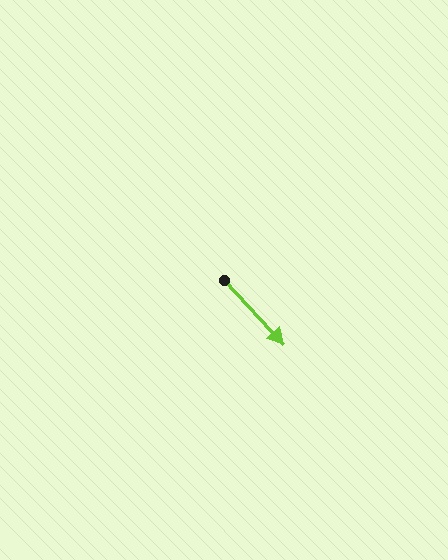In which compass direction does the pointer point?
Southeast.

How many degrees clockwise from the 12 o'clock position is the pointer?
Approximately 137 degrees.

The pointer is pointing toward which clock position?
Roughly 5 o'clock.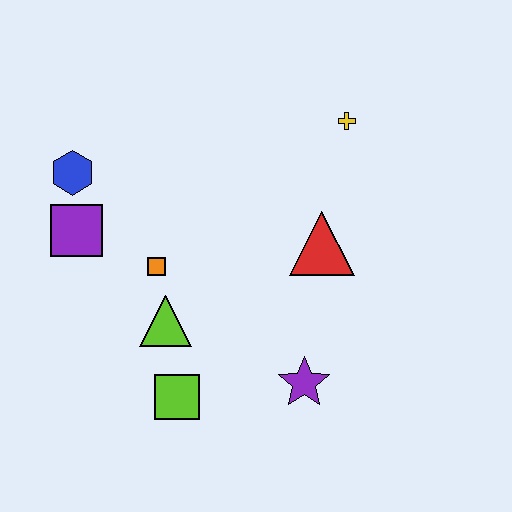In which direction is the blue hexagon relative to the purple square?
The blue hexagon is above the purple square.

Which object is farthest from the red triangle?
The blue hexagon is farthest from the red triangle.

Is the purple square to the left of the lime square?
Yes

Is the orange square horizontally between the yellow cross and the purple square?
Yes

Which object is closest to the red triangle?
The yellow cross is closest to the red triangle.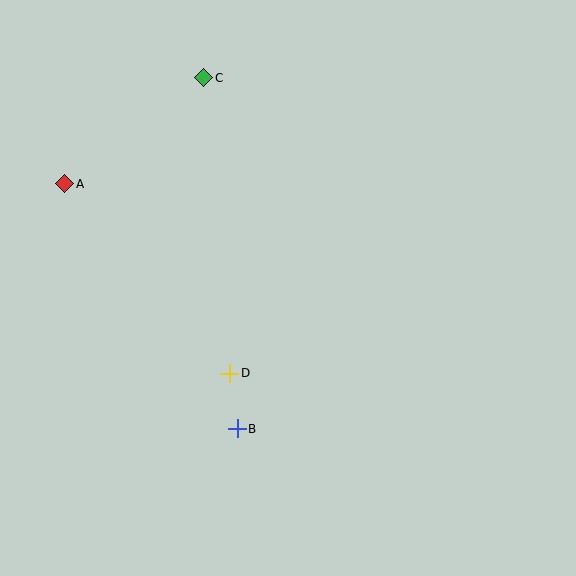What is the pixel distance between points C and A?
The distance between C and A is 175 pixels.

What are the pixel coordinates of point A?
Point A is at (65, 184).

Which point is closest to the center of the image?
Point D at (230, 373) is closest to the center.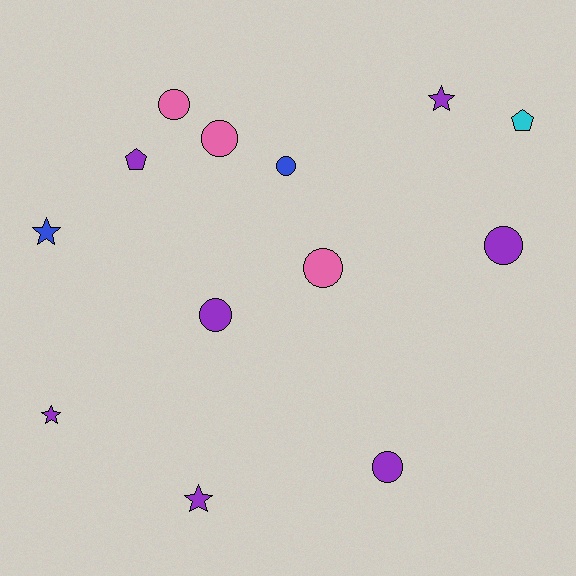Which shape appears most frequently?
Circle, with 7 objects.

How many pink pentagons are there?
There are no pink pentagons.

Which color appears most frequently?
Purple, with 7 objects.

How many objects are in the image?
There are 13 objects.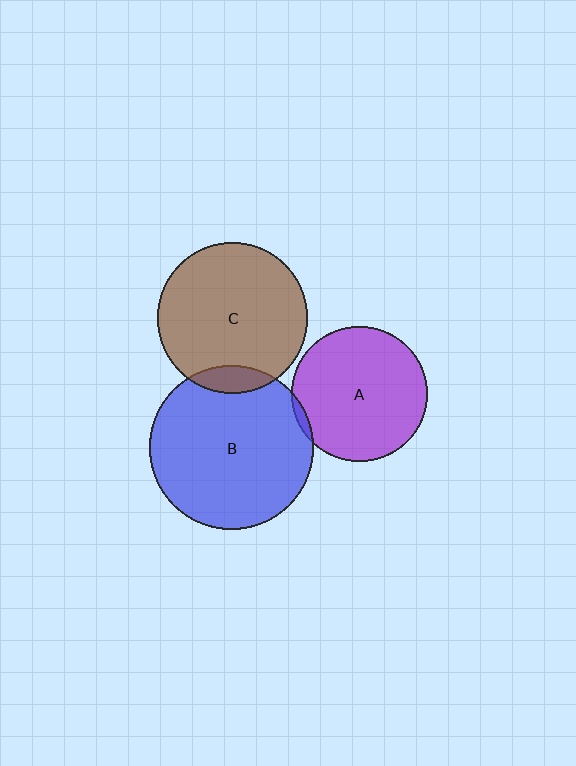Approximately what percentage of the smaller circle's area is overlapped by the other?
Approximately 10%.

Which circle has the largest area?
Circle B (blue).